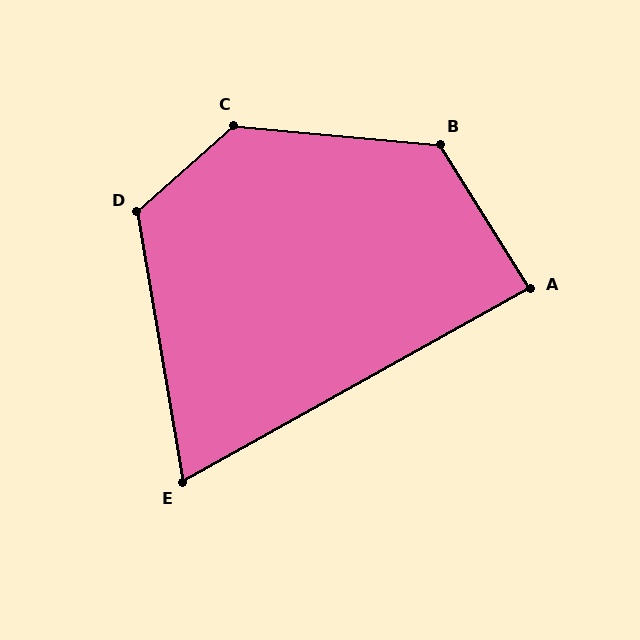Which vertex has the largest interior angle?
C, at approximately 133 degrees.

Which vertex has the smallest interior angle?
E, at approximately 70 degrees.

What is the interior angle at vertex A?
Approximately 87 degrees (approximately right).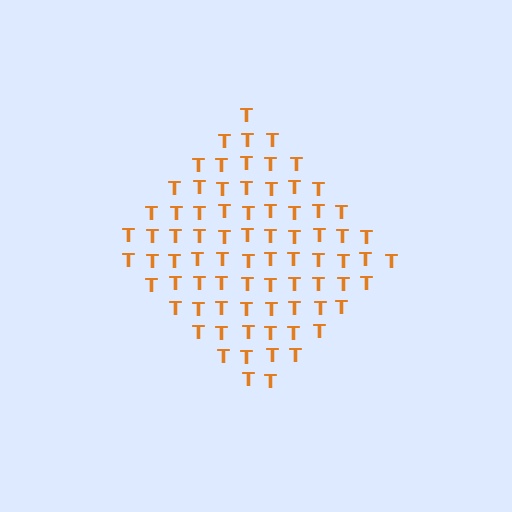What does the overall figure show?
The overall figure shows a diamond.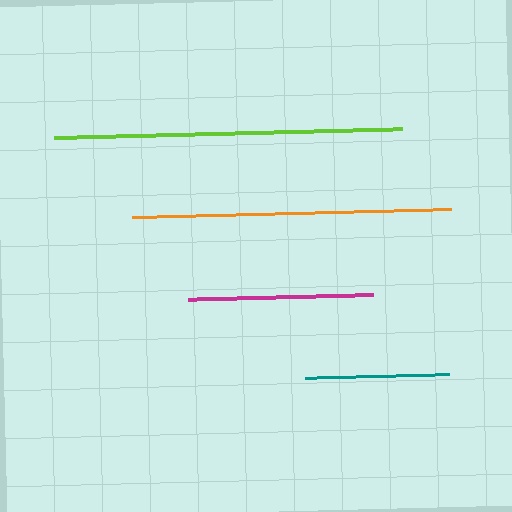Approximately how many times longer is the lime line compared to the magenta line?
The lime line is approximately 1.9 times the length of the magenta line.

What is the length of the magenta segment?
The magenta segment is approximately 184 pixels long.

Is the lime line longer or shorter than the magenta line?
The lime line is longer than the magenta line.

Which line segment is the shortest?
The teal line is the shortest at approximately 144 pixels.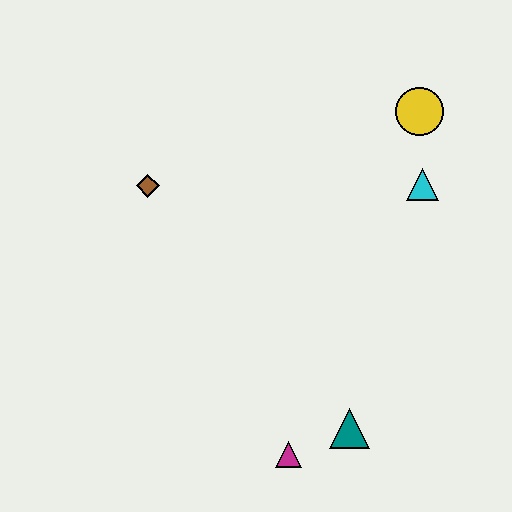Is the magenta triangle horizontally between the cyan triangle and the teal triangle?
No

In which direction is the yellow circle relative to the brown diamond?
The yellow circle is to the right of the brown diamond.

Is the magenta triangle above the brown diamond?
No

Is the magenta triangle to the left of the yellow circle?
Yes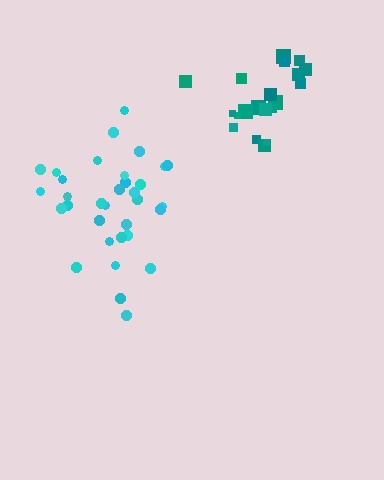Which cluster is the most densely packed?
Teal.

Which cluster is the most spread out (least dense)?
Cyan.